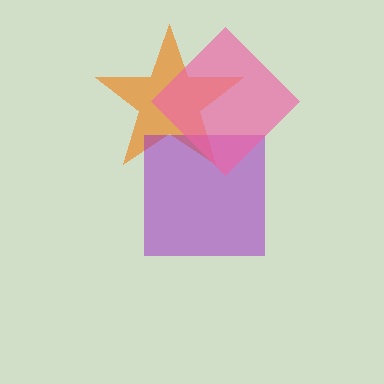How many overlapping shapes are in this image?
There are 3 overlapping shapes in the image.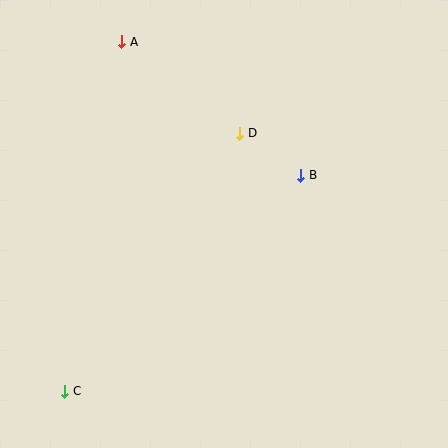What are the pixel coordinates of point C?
Point C is at (65, 391).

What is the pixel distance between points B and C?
The distance between B and C is 319 pixels.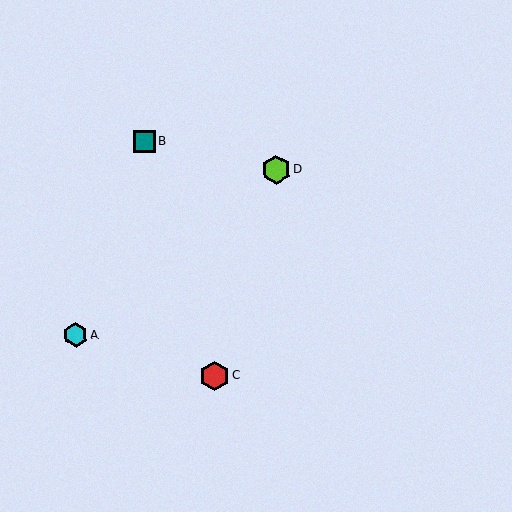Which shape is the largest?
The red hexagon (labeled C) is the largest.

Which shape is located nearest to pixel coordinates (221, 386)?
The red hexagon (labeled C) at (215, 376) is nearest to that location.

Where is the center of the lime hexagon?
The center of the lime hexagon is at (276, 170).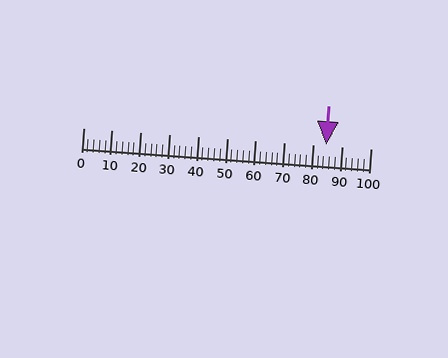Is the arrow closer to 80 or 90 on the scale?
The arrow is closer to 80.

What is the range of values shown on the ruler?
The ruler shows values from 0 to 100.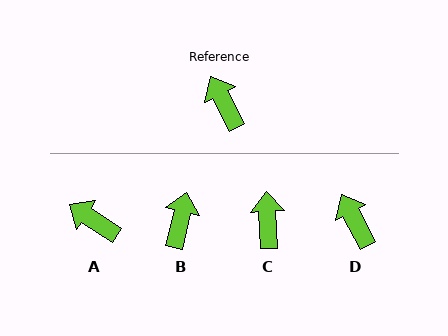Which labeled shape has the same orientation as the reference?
D.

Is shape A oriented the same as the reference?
No, it is off by about 29 degrees.